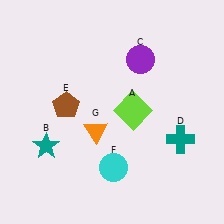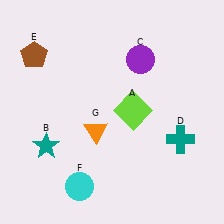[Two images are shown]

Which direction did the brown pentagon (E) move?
The brown pentagon (E) moved up.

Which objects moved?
The objects that moved are: the brown pentagon (E), the cyan circle (F).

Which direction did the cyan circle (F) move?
The cyan circle (F) moved left.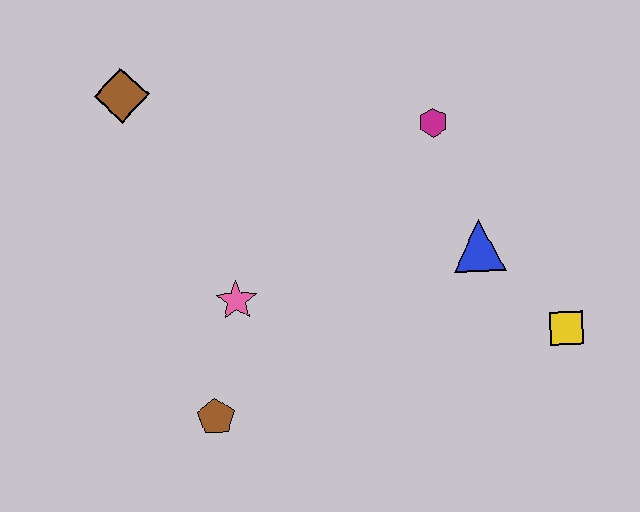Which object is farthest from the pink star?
The yellow square is farthest from the pink star.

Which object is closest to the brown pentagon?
The pink star is closest to the brown pentagon.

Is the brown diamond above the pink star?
Yes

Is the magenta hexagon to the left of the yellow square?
Yes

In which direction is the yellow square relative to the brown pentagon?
The yellow square is to the right of the brown pentagon.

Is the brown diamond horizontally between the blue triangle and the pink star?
No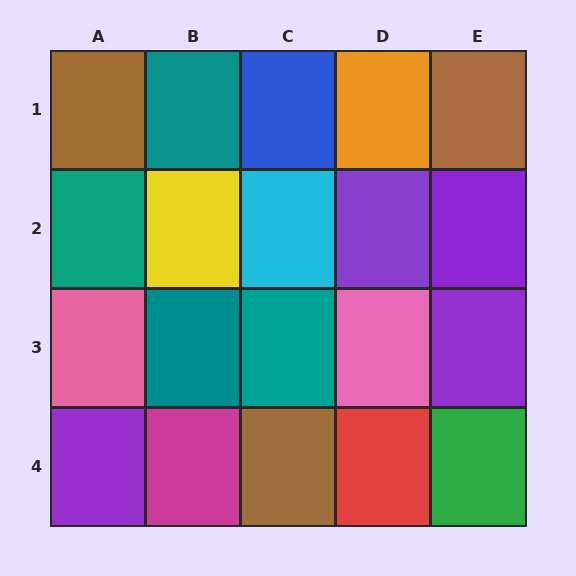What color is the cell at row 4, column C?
Brown.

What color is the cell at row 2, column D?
Purple.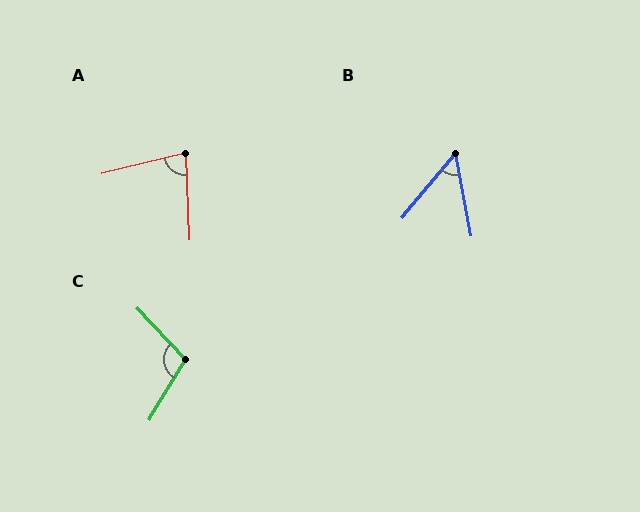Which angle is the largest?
C, at approximately 106 degrees.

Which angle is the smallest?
B, at approximately 51 degrees.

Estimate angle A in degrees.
Approximately 78 degrees.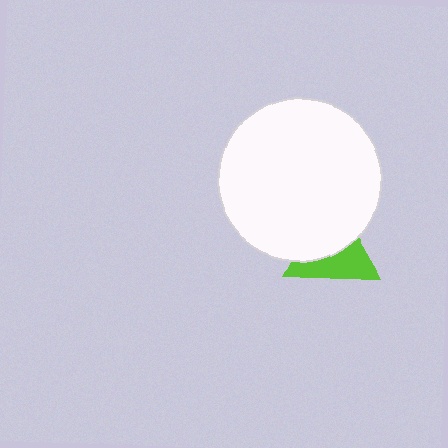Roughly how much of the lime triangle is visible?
About half of it is visible (roughly 49%).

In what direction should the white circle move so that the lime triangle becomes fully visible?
The white circle should move up. That is the shortest direction to clear the overlap and leave the lime triangle fully visible.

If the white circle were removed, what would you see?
You would see the complete lime triangle.